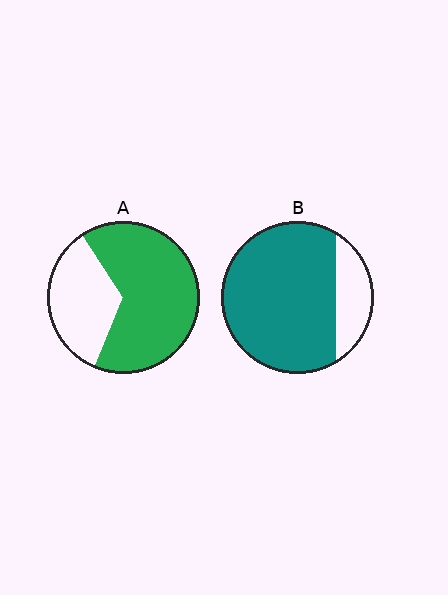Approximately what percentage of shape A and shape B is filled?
A is approximately 65% and B is approximately 80%.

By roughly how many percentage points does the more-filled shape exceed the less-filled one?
By roughly 15 percentage points (B over A).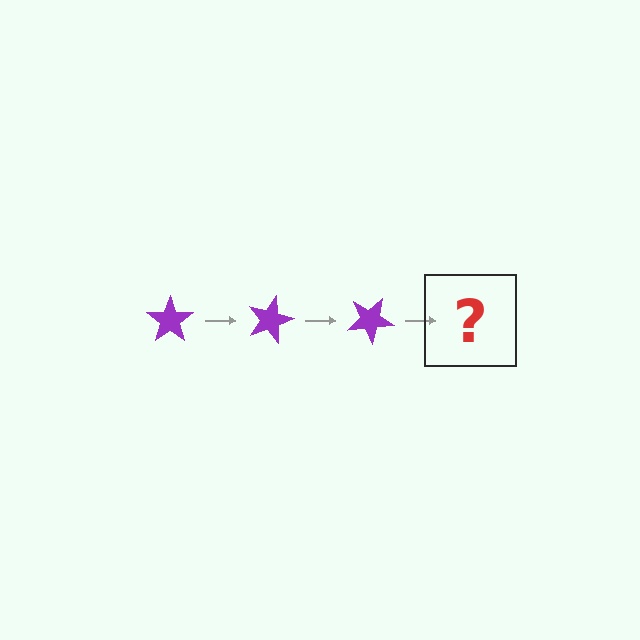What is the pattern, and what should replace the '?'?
The pattern is that the star rotates 15 degrees each step. The '?' should be a purple star rotated 45 degrees.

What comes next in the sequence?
The next element should be a purple star rotated 45 degrees.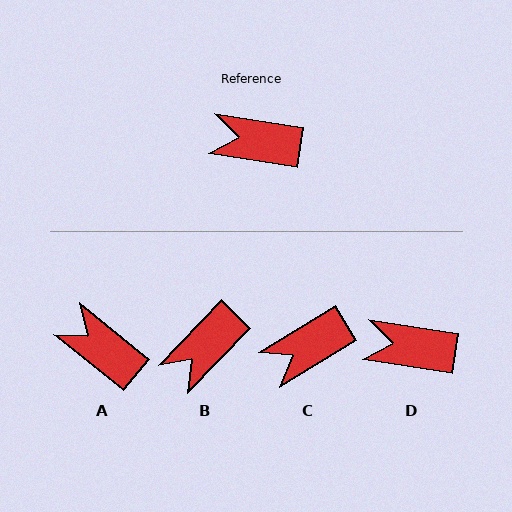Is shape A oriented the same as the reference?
No, it is off by about 30 degrees.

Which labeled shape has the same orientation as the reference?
D.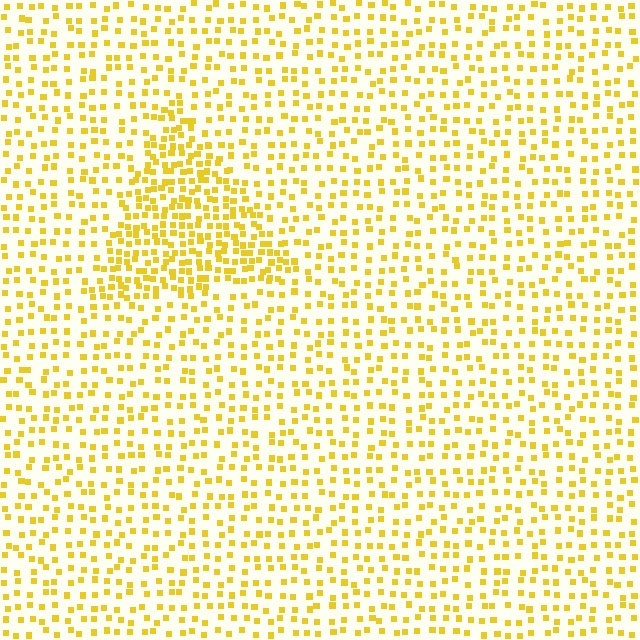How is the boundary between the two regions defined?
The boundary is defined by a change in element density (approximately 2.0x ratio). All elements are the same color, size, and shape.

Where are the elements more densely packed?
The elements are more densely packed inside the triangle boundary.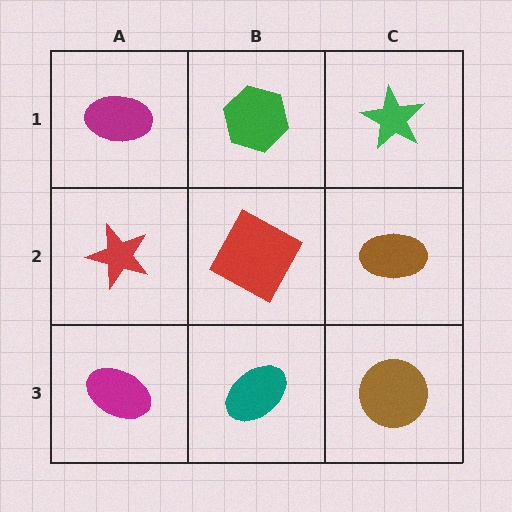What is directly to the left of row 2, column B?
A red star.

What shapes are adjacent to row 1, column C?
A brown ellipse (row 2, column C), a green hexagon (row 1, column B).